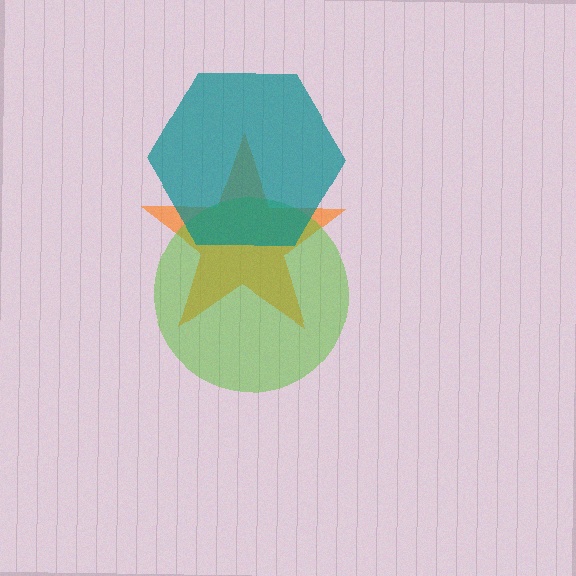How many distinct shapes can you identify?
There are 3 distinct shapes: an orange star, a lime circle, a teal hexagon.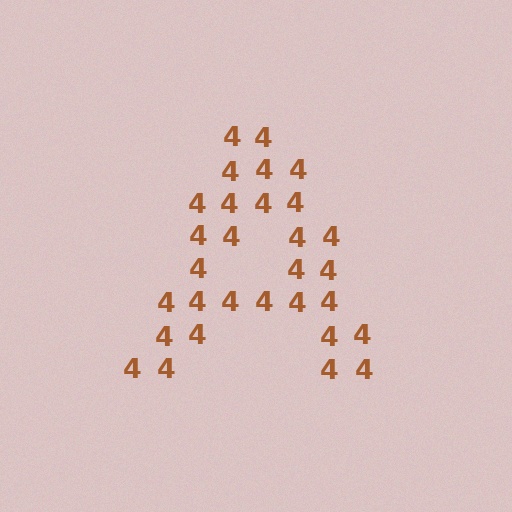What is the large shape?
The large shape is the letter A.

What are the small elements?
The small elements are digit 4's.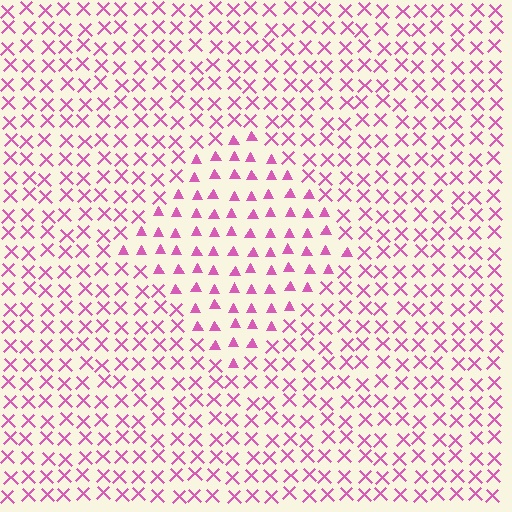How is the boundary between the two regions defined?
The boundary is defined by a change in element shape: triangles inside vs. X marks outside. All elements share the same color and spacing.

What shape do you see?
I see a diamond.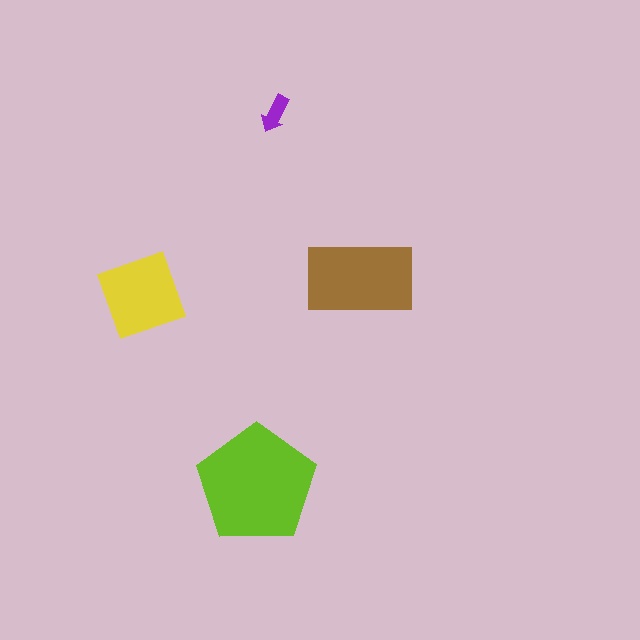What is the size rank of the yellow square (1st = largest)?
3rd.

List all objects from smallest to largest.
The purple arrow, the yellow square, the brown rectangle, the lime pentagon.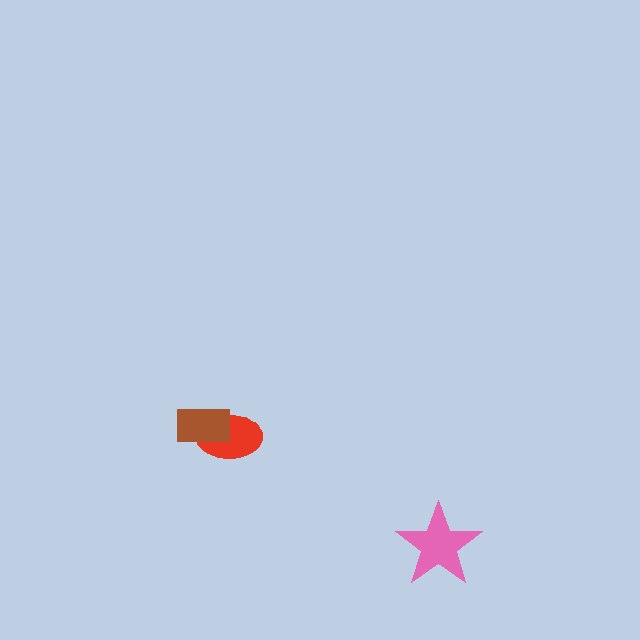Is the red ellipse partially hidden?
Yes, it is partially covered by another shape.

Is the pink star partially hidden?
No, no other shape covers it.